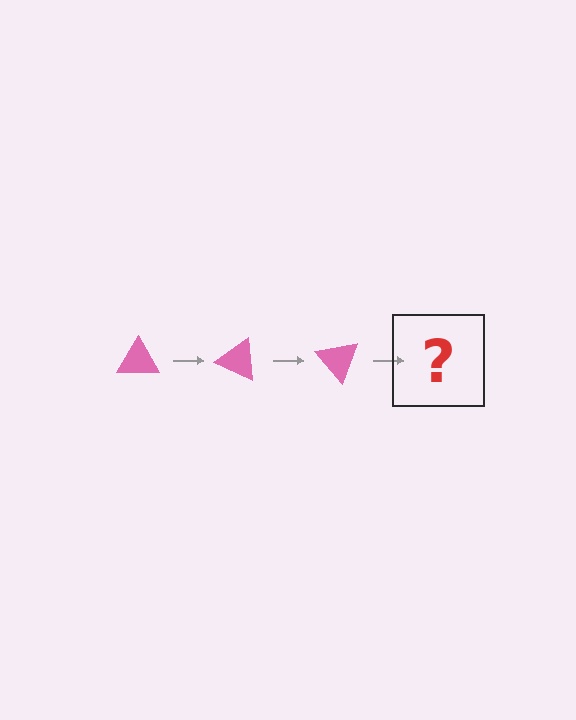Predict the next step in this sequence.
The next step is a pink triangle rotated 75 degrees.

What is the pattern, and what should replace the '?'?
The pattern is that the triangle rotates 25 degrees each step. The '?' should be a pink triangle rotated 75 degrees.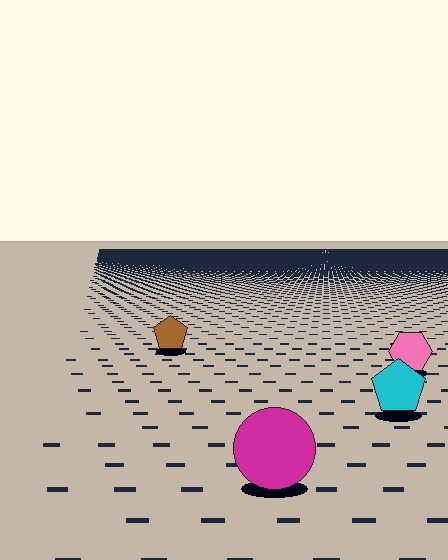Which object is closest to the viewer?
The magenta circle is closest. The texture marks near it are larger and more spread out.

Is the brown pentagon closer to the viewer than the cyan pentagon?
No. The cyan pentagon is closer — you can tell from the texture gradient: the ground texture is coarser near it.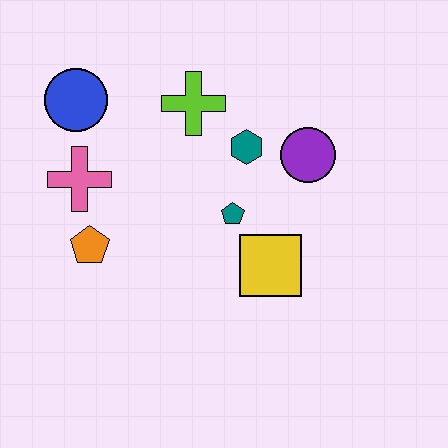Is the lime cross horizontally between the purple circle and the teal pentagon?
No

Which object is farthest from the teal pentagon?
The blue circle is farthest from the teal pentagon.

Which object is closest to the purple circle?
The teal hexagon is closest to the purple circle.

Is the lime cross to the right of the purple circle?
No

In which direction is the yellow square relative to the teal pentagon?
The yellow square is below the teal pentagon.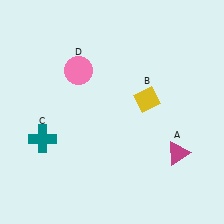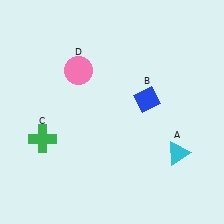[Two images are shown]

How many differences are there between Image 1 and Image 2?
There are 3 differences between the two images.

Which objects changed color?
A changed from magenta to cyan. B changed from yellow to blue. C changed from teal to green.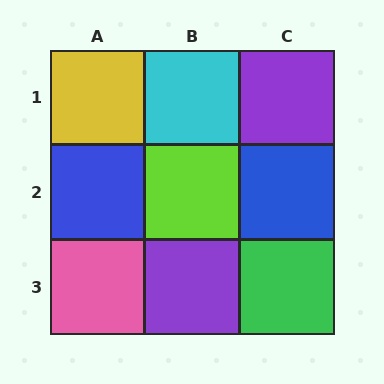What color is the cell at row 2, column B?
Lime.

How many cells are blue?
2 cells are blue.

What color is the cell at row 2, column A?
Blue.